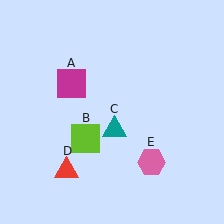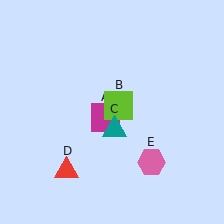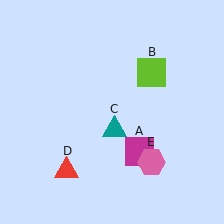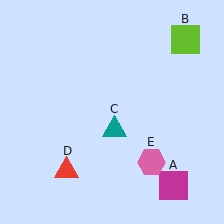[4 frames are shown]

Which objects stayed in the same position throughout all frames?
Teal triangle (object C) and red triangle (object D) and pink hexagon (object E) remained stationary.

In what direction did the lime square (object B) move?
The lime square (object B) moved up and to the right.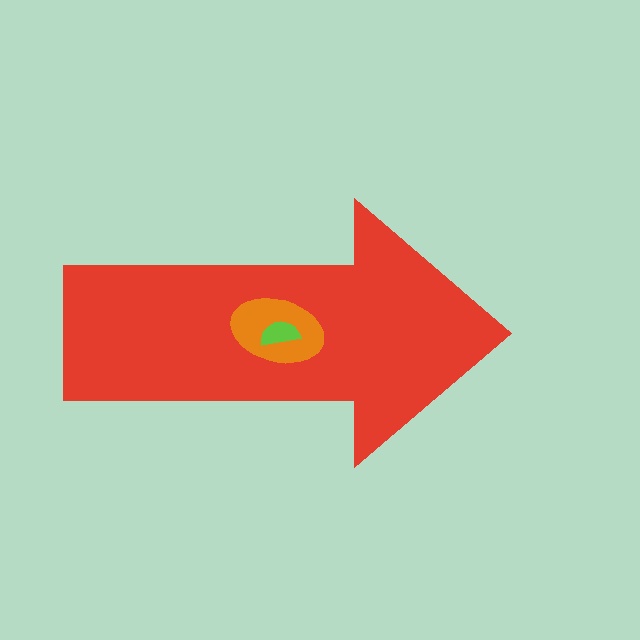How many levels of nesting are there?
3.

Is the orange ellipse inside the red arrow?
Yes.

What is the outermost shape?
The red arrow.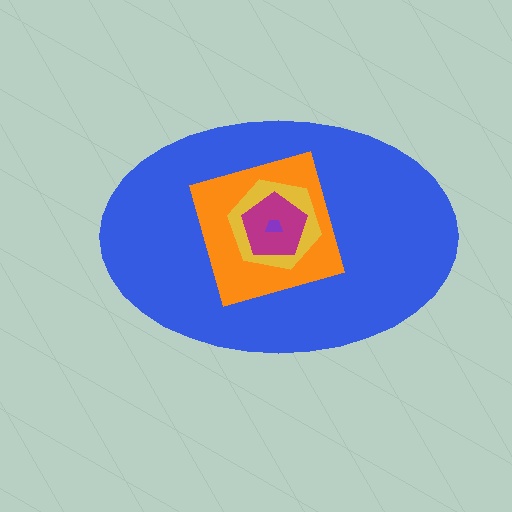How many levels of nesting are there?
5.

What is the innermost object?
The purple trapezoid.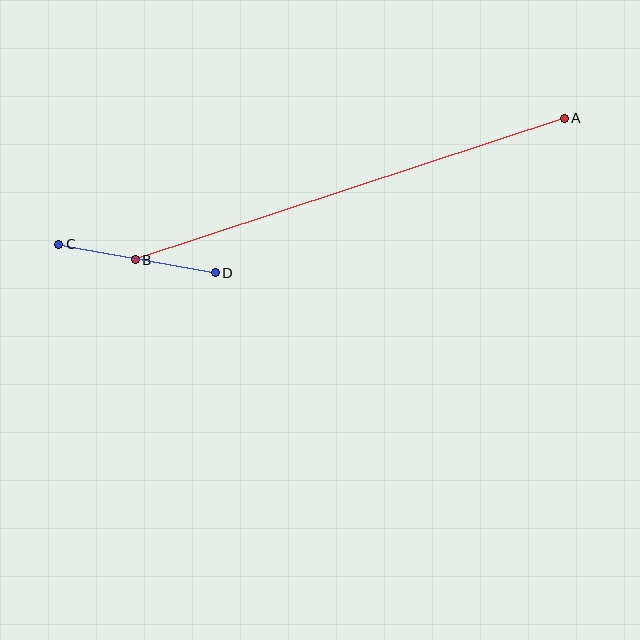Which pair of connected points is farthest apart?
Points A and B are farthest apart.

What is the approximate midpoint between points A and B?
The midpoint is at approximately (350, 189) pixels.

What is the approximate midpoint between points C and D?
The midpoint is at approximately (137, 259) pixels.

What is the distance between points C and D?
The distance is approximately 159 pixels.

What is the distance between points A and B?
The distance is approximately 451 pixels.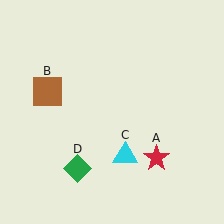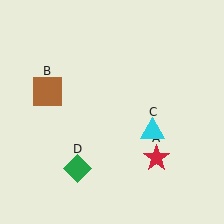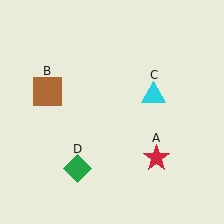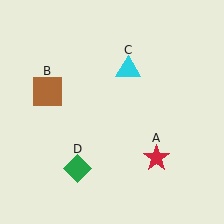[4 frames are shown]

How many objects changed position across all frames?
1 object changed position: cyan triangle (object C).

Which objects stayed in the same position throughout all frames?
Red star (object A) and brown square (object B) and green diamond (object D) remained stationary.